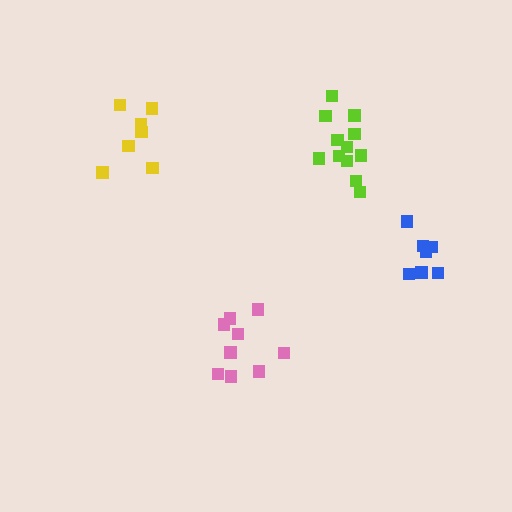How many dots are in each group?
Group 1: 9 dots, Group 2: 7 dots, Group 3: 12 dots, Group 4: 7 dots (35 total).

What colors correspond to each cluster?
The clusters are colored: pink, blue, lime, yellow.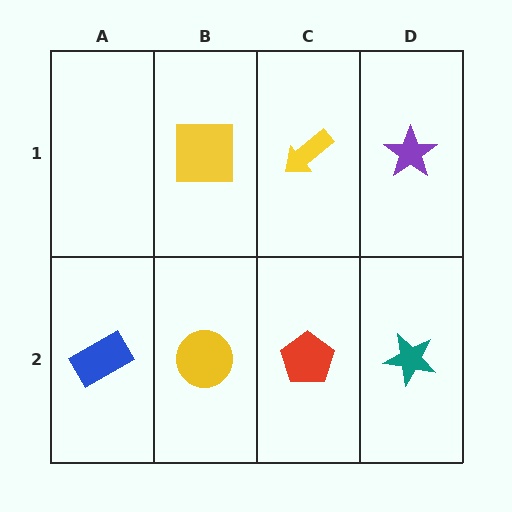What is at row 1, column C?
A yellow arrow.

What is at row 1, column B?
A yellow square.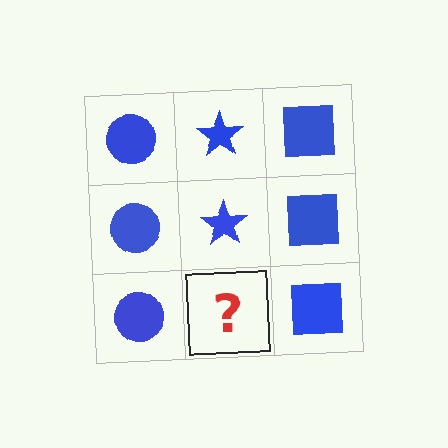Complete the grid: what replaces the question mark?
The question mark should be replaced with a blue star.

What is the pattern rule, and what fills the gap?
The rule is that each column has a consistent shape. The gap should be filled with a blue star.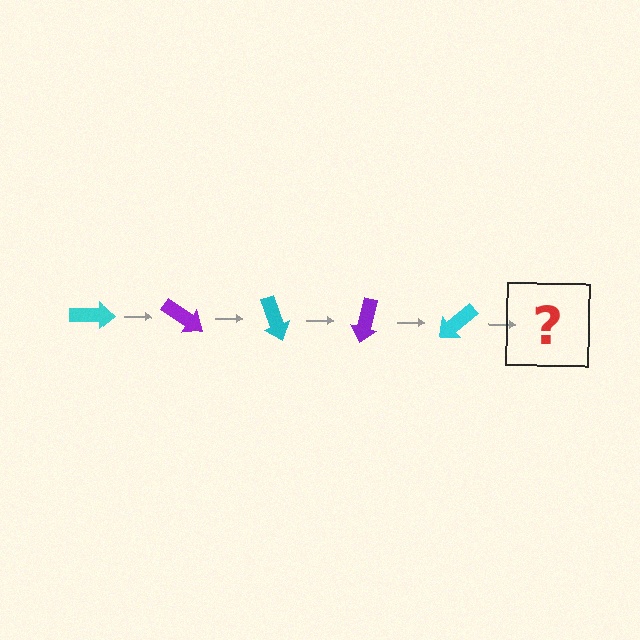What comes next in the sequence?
The next element should be a purple arrow, rotated 175 degrees from the start.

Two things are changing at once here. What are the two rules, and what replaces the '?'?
The two rules are that it rotates 35 degrees each step and the color cycles through cyan and purple. The '?' should be a purple arrow, rotated 175 degrees from the start.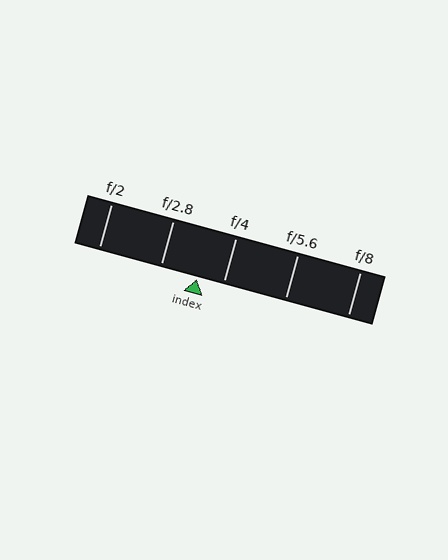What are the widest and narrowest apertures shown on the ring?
The widest aperture shown is f/2 and the narrowest is f/8.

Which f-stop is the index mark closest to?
The index mark is closest to f/4.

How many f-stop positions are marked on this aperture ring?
There are 5 f-stop positions marked.